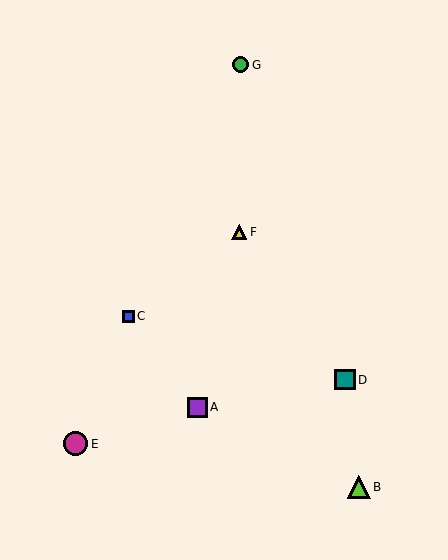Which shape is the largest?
The magenta circle (labeled E) is the largest.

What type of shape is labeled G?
Shape G is a green circle.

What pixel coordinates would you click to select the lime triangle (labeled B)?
Click at (359, 487) to select the lime triangle B.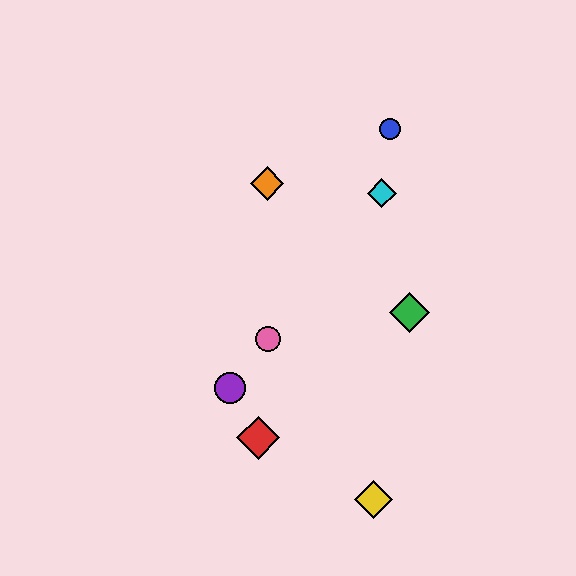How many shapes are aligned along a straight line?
3 shapes (the purple circle, the cyan diamond, the pink circle) are aligned along a straight line.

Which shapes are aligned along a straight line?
The purple circle, the cyan diamond, the pink circle are aligned along a straight line.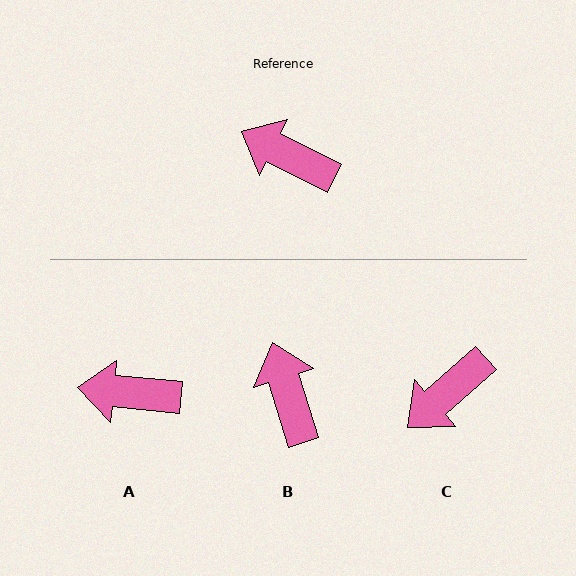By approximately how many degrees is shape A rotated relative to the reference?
Approximately 21 degrees counter-clockwise.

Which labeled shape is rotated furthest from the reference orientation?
C, about 68 degrees away.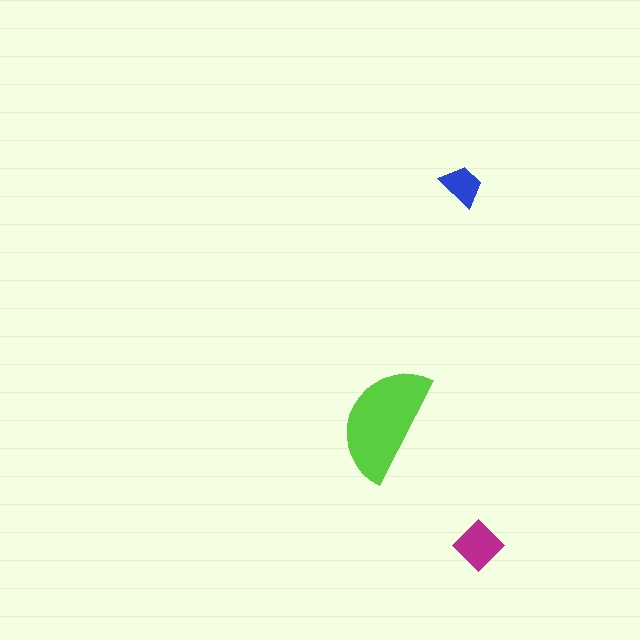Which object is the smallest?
The blue trapezoid.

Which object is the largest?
The lime semicircle.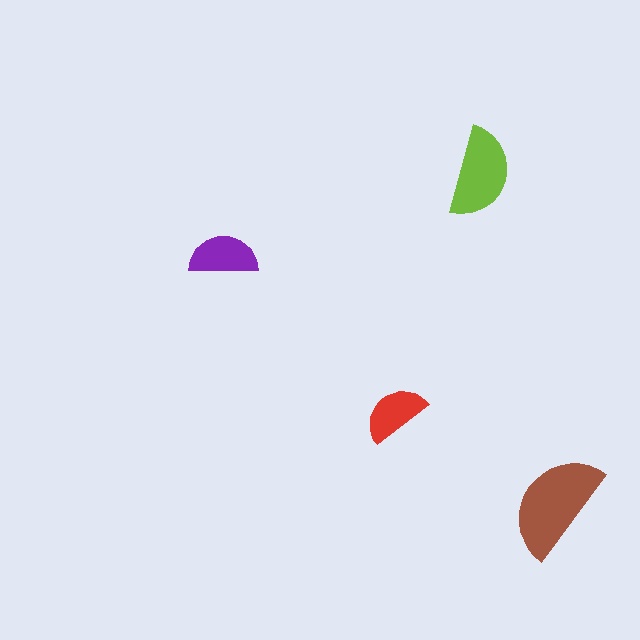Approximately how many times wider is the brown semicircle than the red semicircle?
About 1.5 times wider.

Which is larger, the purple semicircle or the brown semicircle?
The brown one.